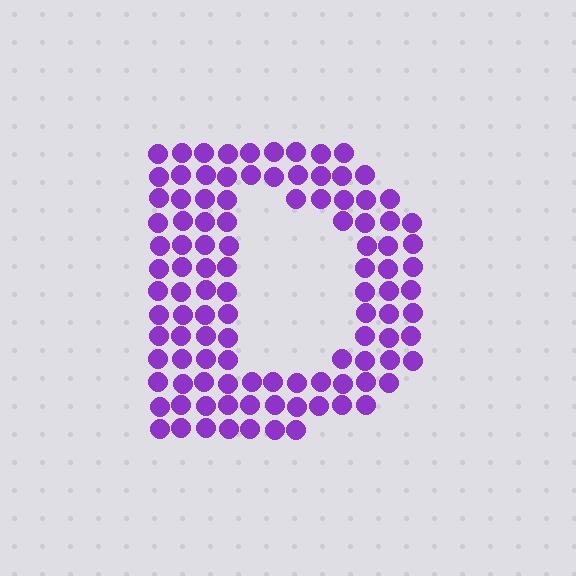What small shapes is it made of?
It is made of small circles.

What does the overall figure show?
The overall figure shows the letter D.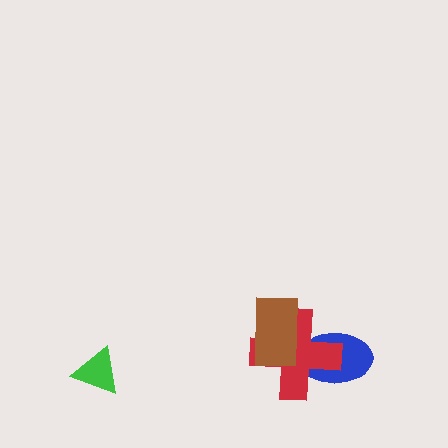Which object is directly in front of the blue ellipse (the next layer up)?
The red cross is directly in front of the blue ellipse.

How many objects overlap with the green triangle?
0 objects overlap with the green triangle.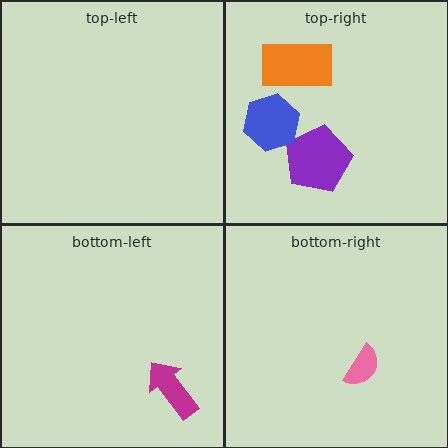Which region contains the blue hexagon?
The top-right region.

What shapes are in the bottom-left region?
The magenta arrow.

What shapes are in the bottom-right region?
The pink semicircle.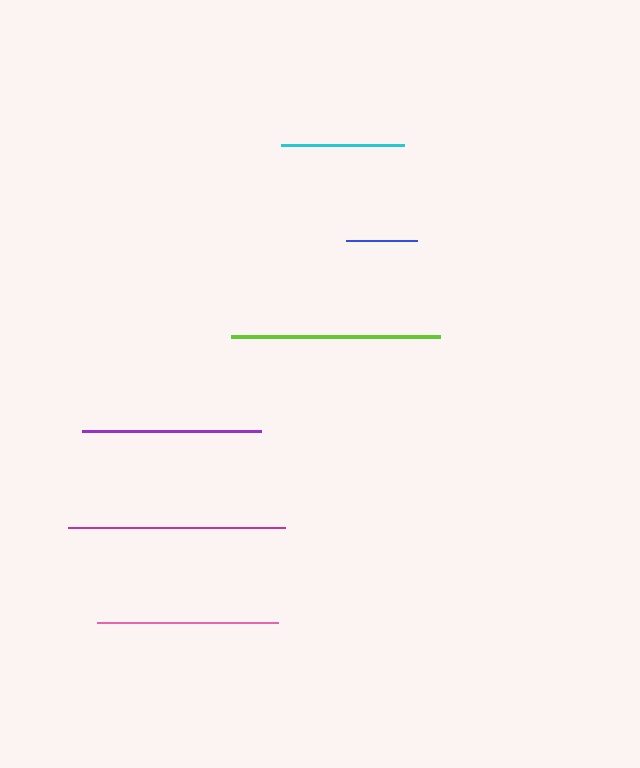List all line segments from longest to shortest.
From longest to shortest: magenta, lime, pink, purple, cyan, blue.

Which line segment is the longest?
The magenta line is the longest at approximately 217 pixels.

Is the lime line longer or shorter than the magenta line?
The magenta line is longer than the lime line.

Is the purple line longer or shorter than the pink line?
The pink line is longer than the purple line.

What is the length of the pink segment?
The pink segment is approximately 181 pixels long.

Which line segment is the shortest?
The blue line is the shortest at approximately 72 pixels.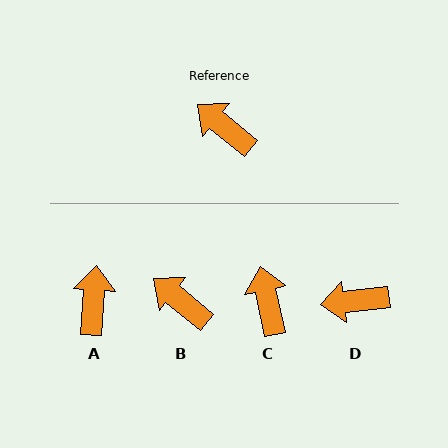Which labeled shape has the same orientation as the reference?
B.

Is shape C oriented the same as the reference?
No, it is off by about 38 degrees.